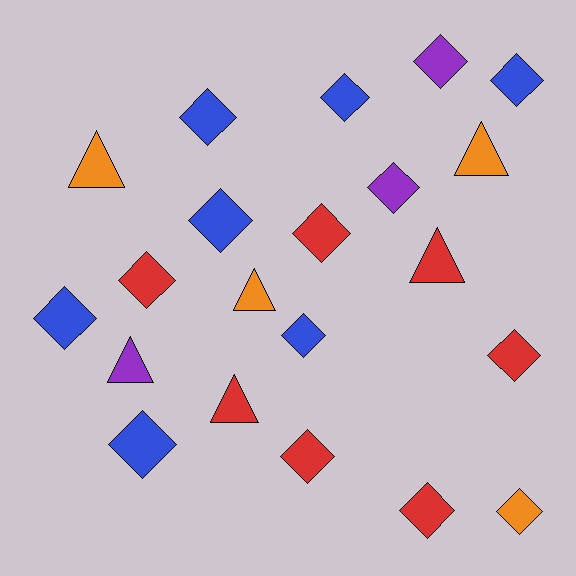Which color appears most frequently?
Blue, with 7 objects.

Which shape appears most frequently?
Diamond, with 15 objects.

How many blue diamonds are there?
There are 7 blue diamonds.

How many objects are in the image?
There are 21 objects.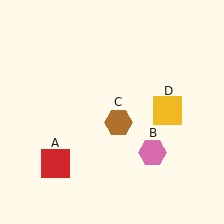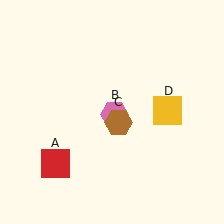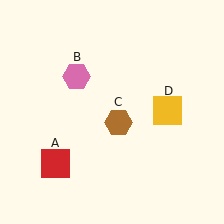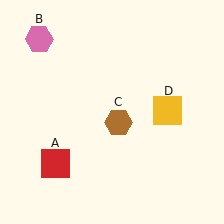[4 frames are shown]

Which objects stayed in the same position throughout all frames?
Red square (object A) and brown hexagon (object C) and yellow square (object D) remained stationary.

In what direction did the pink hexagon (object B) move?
The pink hexagon (object B) moved up and to the left.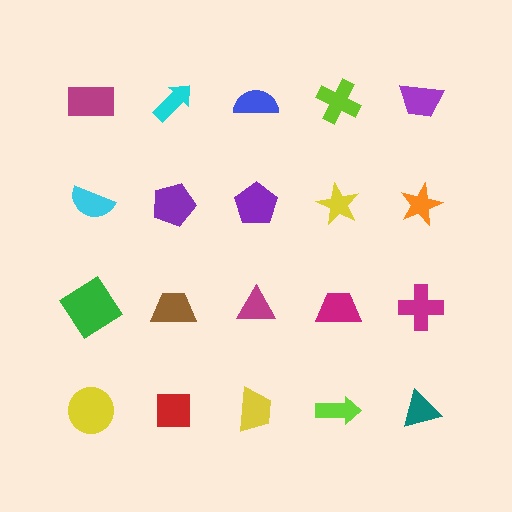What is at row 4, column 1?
A yellow circle.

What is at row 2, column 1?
A cyan semicircle.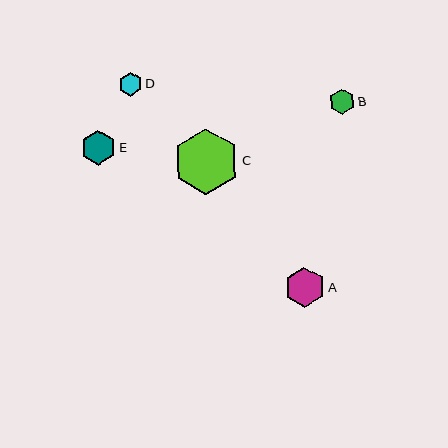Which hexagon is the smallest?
Hexagon D is the smallest with a size of approximately 24 pixels.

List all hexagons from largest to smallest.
From largest to smallest: C, A, E, B, D.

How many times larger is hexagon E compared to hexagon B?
Hexagon E is approximately 1.4 times the size of hexagon B.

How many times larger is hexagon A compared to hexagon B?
Hexagon A is approximately 1.6 times the size of hexagon B.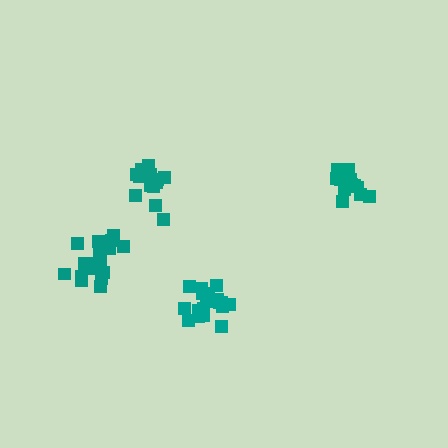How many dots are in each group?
Group 1: 16 dots, Group 2: 19 dots, Group 3: 19 dots, Group 4: 14 dots (68 total).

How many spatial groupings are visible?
There are 4 spatial groupings.